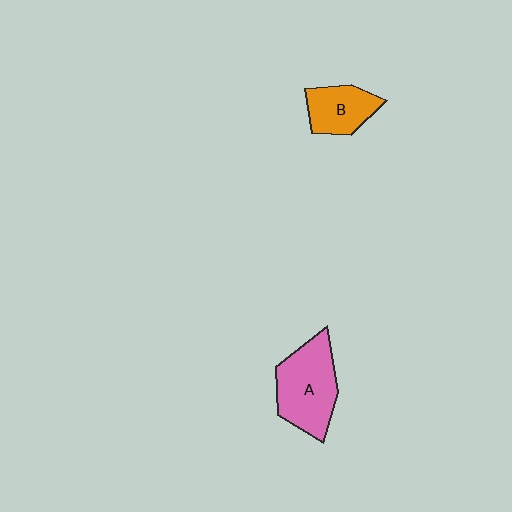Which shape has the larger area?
Shape A (pink).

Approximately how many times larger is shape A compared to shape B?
Approximately 1.6 times.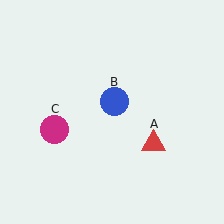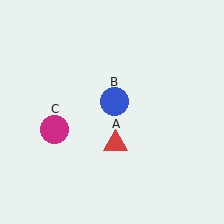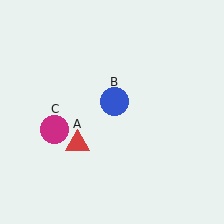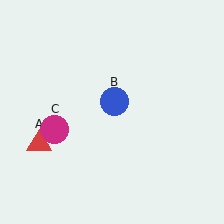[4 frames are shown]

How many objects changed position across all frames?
1 object changed position: red triangle (object A).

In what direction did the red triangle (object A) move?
The red triangle (object A) moved left.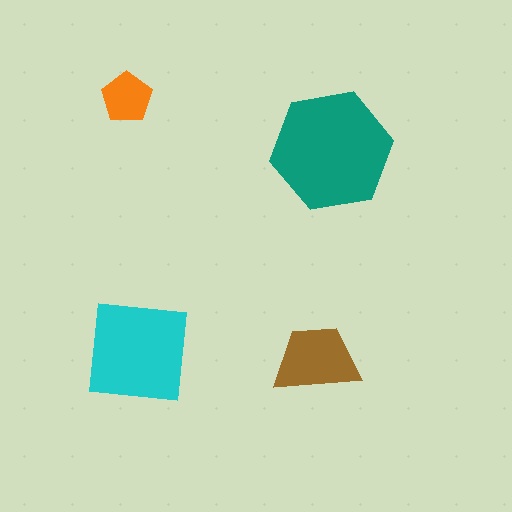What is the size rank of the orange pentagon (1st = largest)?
4th.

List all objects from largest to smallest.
The teal hexagon, the cyan square, the brown trapezoid, the orange pentagon.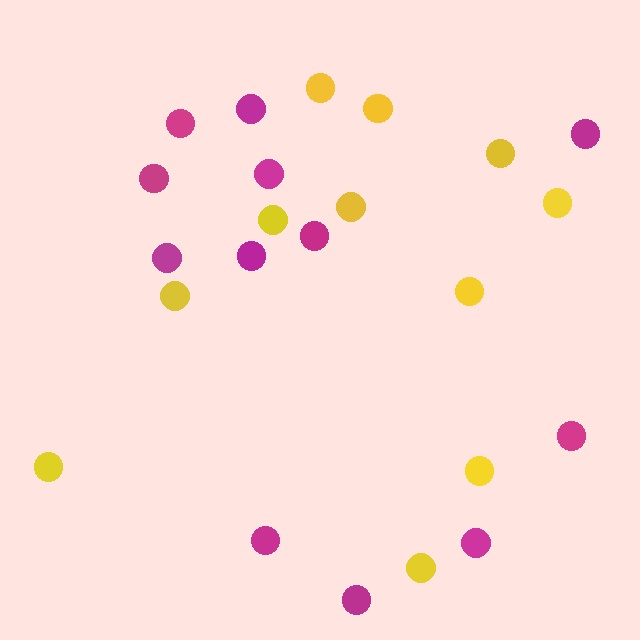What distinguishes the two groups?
There are 2 groups: one group of magenta circles (12) and one group of yellow circles (11).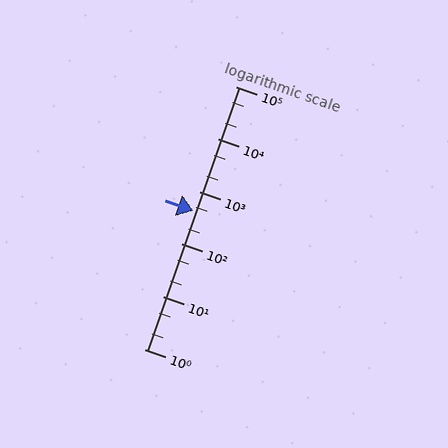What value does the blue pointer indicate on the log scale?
The pointer indicates approximately 440.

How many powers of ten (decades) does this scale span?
The scale spans 5 decades, from 1 to 100000.